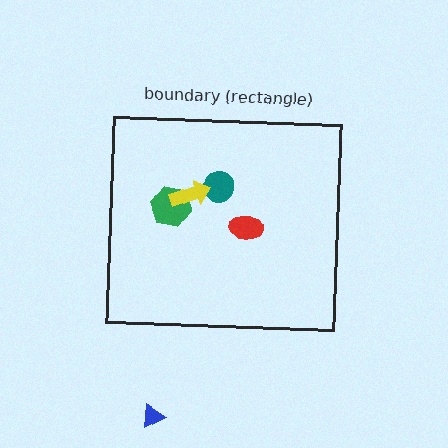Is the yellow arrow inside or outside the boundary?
Inside.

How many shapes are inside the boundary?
4 inside, 1 outside.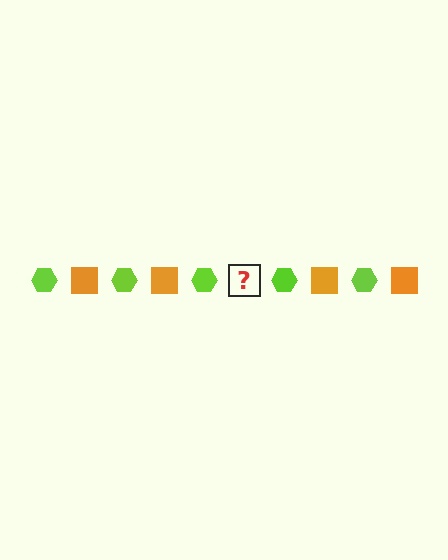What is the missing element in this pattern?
The missing element is an orange square.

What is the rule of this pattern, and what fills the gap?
The rule is that the pattern alternates between lime hexagon and orange square. The gap should be filled with an orange square.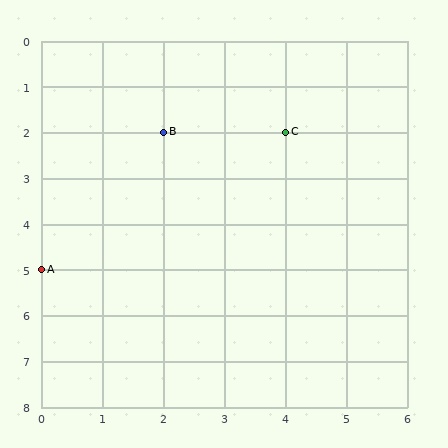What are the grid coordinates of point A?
Point A is at grid coordinates (0, 5).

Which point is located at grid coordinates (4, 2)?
Point C is at (4, 2).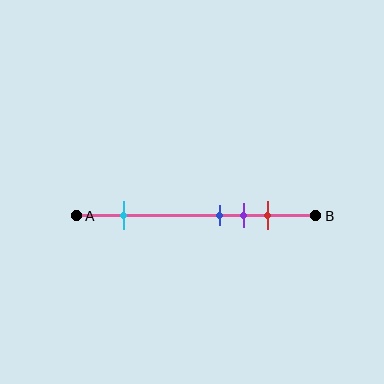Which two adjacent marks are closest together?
The blue and purple marks are the closest adjacent pair.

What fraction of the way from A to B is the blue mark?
The blue mark is approximately 60% (0.6) of the way from A to B.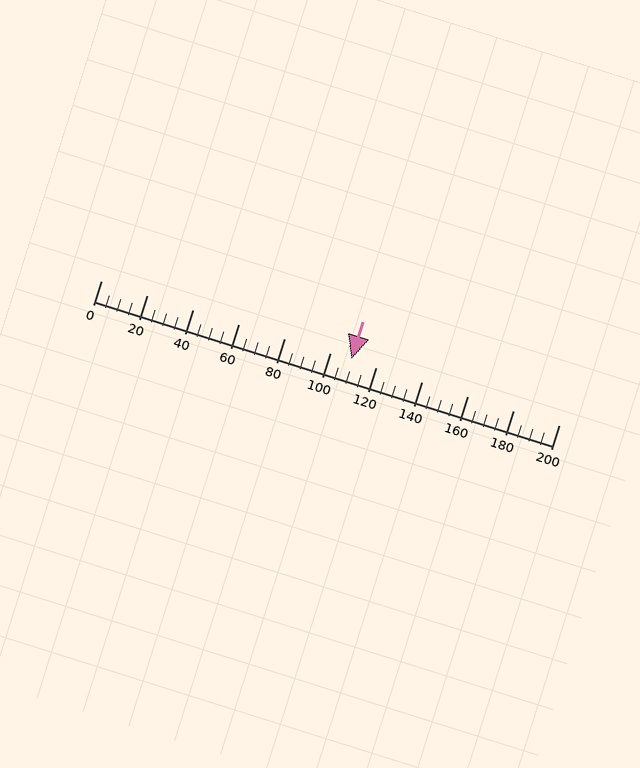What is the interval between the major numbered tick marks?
The major tick marks are spaced 20 units apart.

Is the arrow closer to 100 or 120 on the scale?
The arrow is closer to 100.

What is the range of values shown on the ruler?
The ruler shows values from 0 to 200.